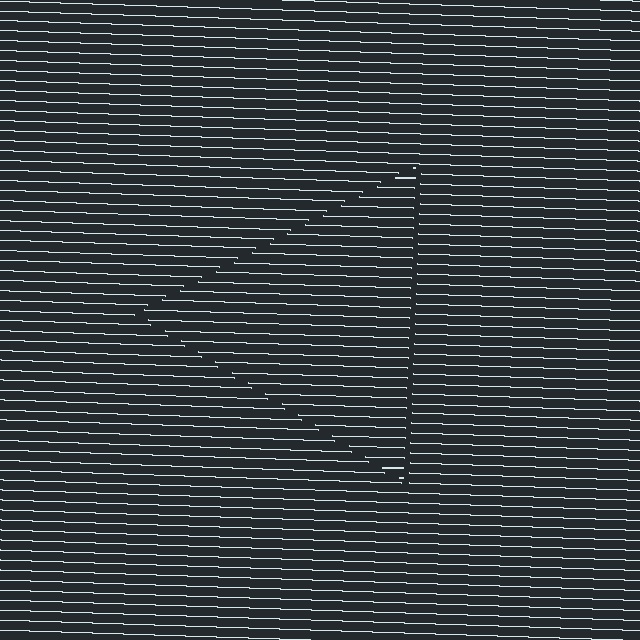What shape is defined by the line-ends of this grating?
An illusory triangle. The interior of the shape contains the same grating, shifted by half a period — the contour is defined by the phase discontinuity where line-ends from the inner and outer gratings abut.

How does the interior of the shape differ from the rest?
The interior of the shape contains the same grating, shifted by half a period — the contour is defined by the phase discontinuity where line-ends from the inner and outer gratings abut.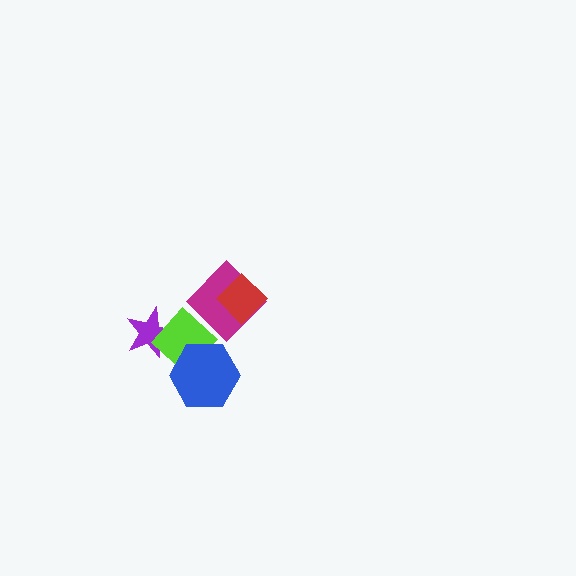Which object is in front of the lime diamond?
The blue hexagon is in front of the lime diamond.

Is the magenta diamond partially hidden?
Yes, it is partially covered by another shape.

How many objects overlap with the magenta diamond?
2 objects overlap with the magenta diamond.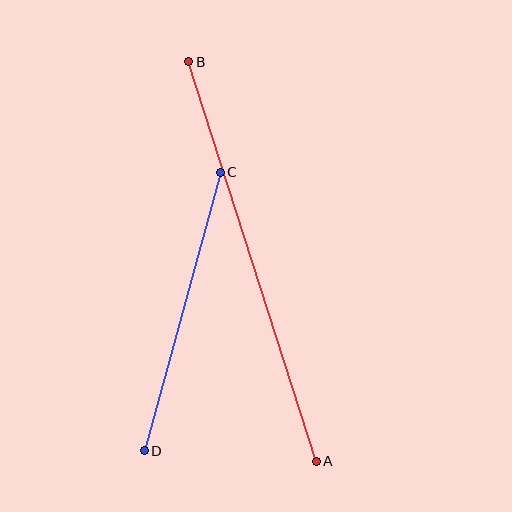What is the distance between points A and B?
The distance is approximately 419 pixels.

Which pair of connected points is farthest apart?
Points A and B are farthest apart.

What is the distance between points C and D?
The distance is approximately 289 pixels.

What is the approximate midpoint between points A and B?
The midpoint is at approximately (252, 261) pixels.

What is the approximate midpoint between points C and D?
The midpoint is at approximately (182, 311) pixels.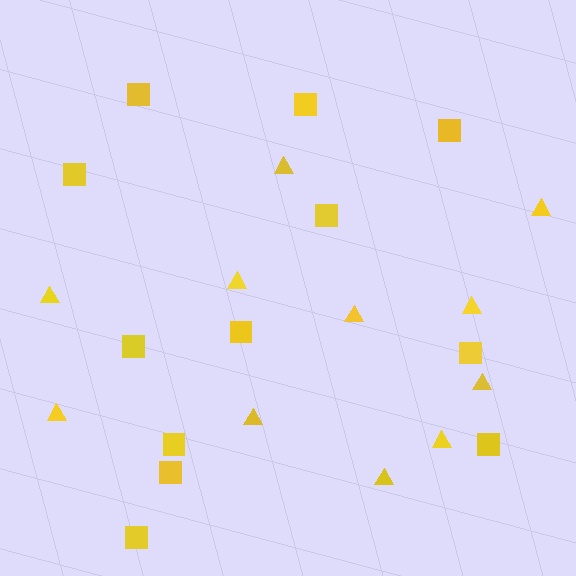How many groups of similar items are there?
There are 2 groups: one group of triangles (11) and one group of squares (12).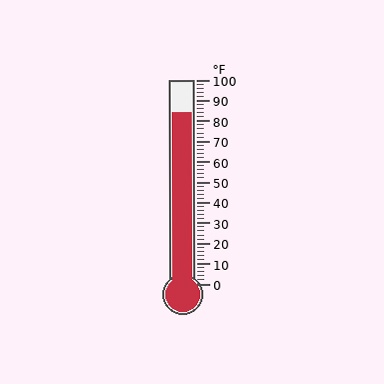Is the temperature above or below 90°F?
The temperature is below 90°F.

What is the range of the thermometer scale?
The thermometer scale ranges from 0°F to 100°F.